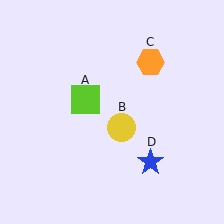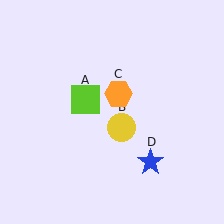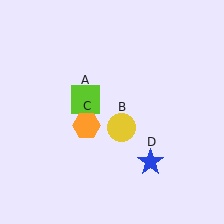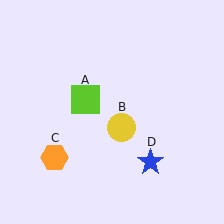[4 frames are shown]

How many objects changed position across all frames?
1 object changed position: orange hexagon (object C).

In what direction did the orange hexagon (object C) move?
The orange hexagon (object C) moved down and to the left.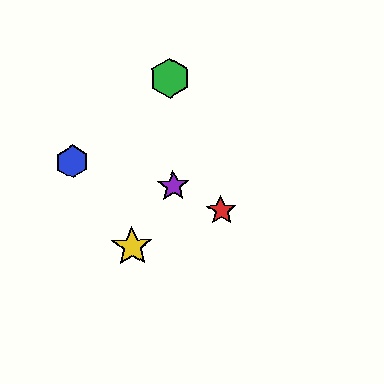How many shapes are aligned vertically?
2 shapes (the green hexagon, the purple star) are aligned vertically.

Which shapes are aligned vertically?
The green hexagon, the purple star are aligned vertically.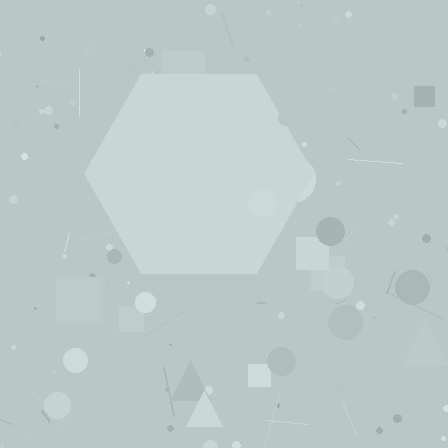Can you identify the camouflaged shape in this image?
The camouflaged shape is a hexagon.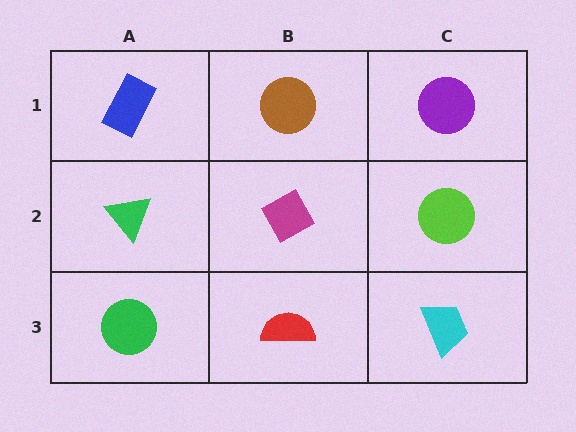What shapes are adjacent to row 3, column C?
A lime circle (row 2, column C), a red semicircle (row 3, column B).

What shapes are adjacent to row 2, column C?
A purple circle (row 1, column C), a cyan trapezoid (row 3, column C), a magenta diamond (row 2, column B).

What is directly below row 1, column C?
A lime circle.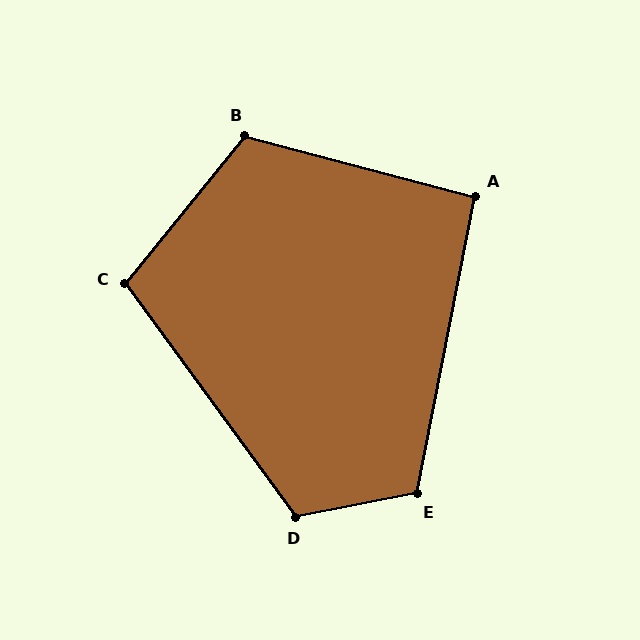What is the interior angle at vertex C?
Approximately 105 degrees (obtuse).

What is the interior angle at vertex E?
Approximately 112 degrees (obtuse).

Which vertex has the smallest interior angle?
A, at approximately 94 degrees.